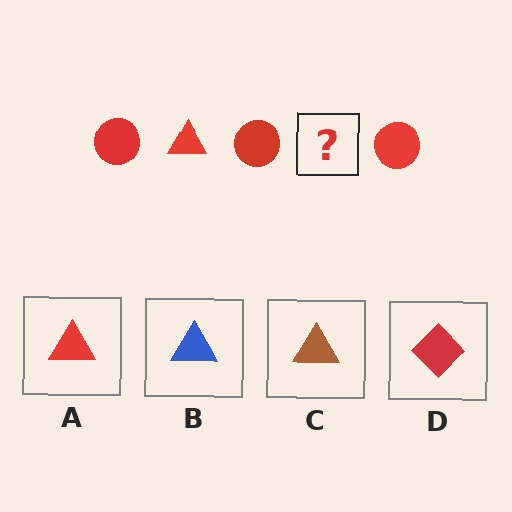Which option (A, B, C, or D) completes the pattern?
A.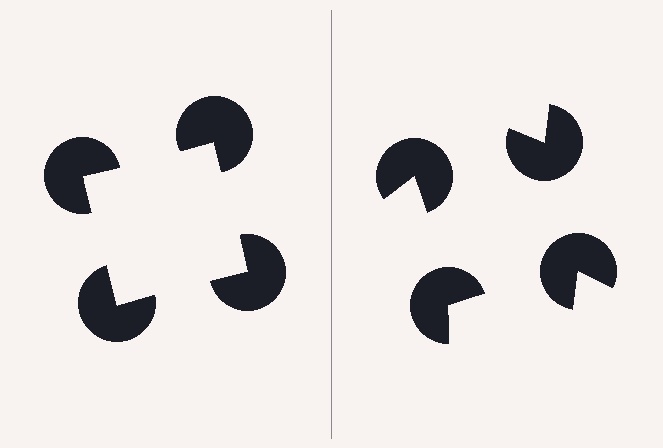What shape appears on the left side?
An illusory square.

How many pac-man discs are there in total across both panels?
8 — 4 on each side.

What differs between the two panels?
The pac-man discs are positioned identically on both sides; only the wedge orientations differ. On the left they align to a square; on the right they are misaligned.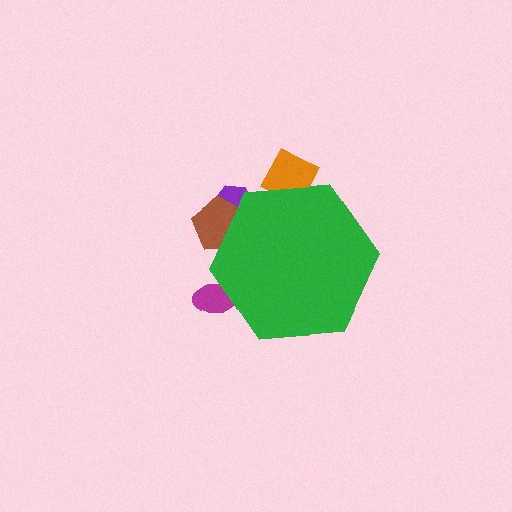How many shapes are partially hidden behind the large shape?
4 shapes are partially hidden.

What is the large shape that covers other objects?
A green hexagon.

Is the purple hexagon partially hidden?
Yes, the purple hexagon is partially hidden behind the green hexagon.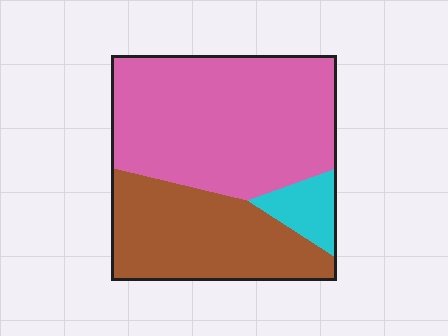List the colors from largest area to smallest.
From largest to smallest: pink, brown, cyan.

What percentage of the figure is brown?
Brown takes up about one third (1/3) of the figure.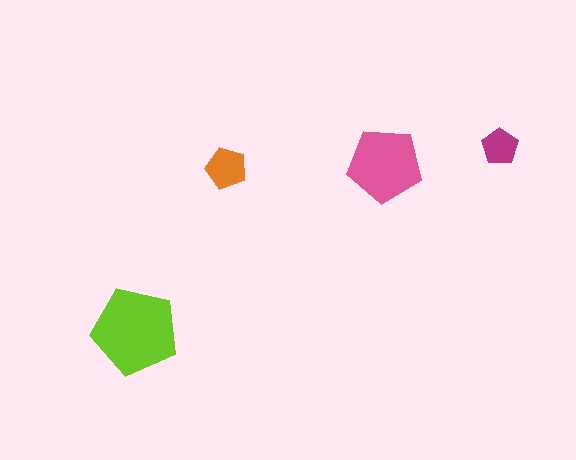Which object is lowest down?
The lime pentagon is bottommost.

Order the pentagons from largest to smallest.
the lime one, the pink one, the orange one, the magenta one.